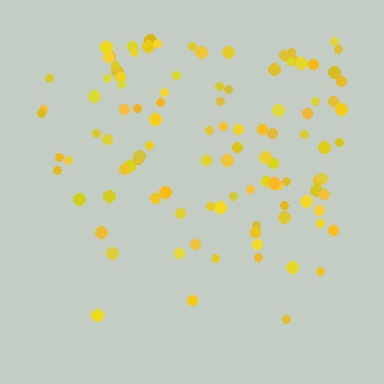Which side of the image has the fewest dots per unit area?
The bottom.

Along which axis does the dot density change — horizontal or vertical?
Vertical.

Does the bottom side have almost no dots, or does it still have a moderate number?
Still a moderate number, just noticeably fewer than the top.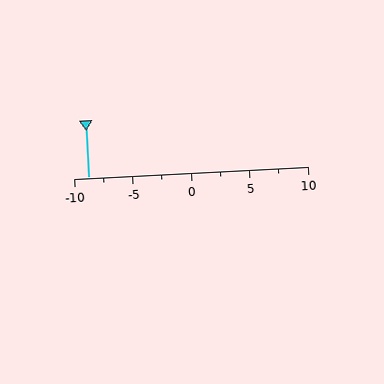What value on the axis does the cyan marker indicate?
The marker indicates approximately -8.8.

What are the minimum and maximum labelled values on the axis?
The axis runs from -10 to 10.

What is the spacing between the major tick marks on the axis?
The major ticks are spaced 5 apart.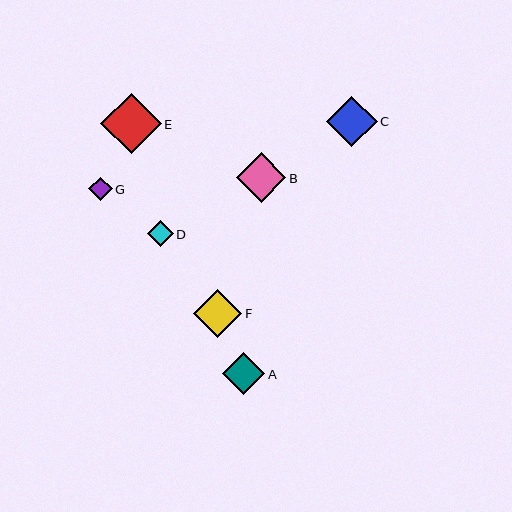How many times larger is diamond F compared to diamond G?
Diamond F is approximately 2.1 times the size of diamond G.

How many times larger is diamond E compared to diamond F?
Diamond E is approximately 1.3 times the size of diamond F.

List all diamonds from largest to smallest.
From largest to smallest: E, C, B, F, A, D, G.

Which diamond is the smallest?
Diamond G is the smallest with a size of approximately 23 pixels.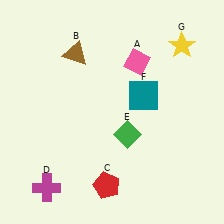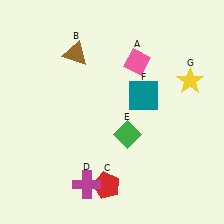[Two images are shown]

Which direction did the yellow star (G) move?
The yellow star (G) moved down.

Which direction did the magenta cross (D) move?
The magenta cross (D) moved right.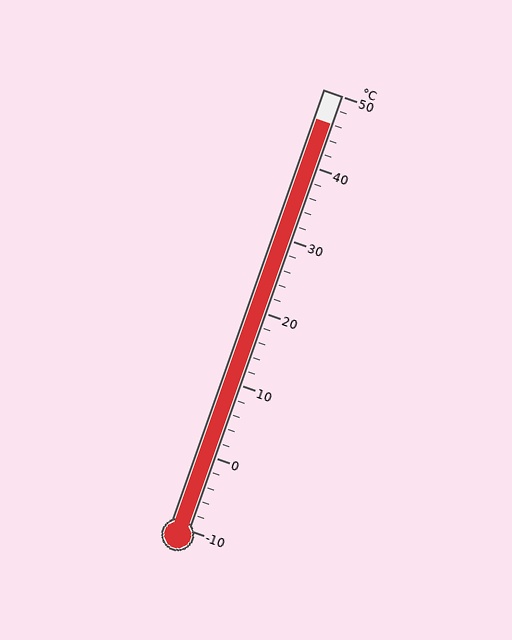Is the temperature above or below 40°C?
The temperature is above 40°C.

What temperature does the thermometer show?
The thermometer shows approximately 46°C.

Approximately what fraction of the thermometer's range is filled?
The thermometer is filled to approximately 95% of its range.